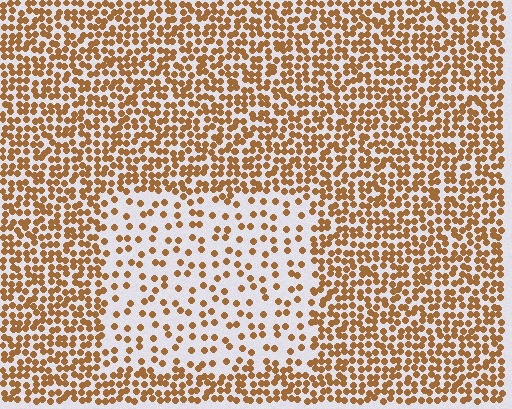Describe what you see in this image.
The image contains small brown elements arranged at two different densities. A rectangle-shaped region is visible where the elements are less densely packed than the surrounding area.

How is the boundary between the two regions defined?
The boundary is defined by a change in element density (approximately 2.5x ratio). All elements are the same color, size, and shape.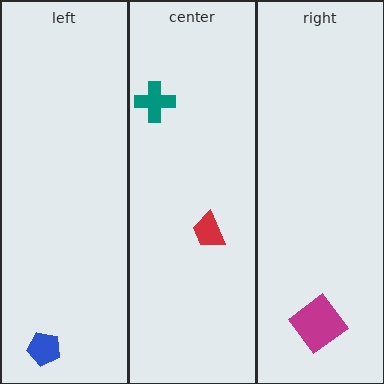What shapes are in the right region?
The magenta diamond.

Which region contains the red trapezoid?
The center region.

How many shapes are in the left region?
1.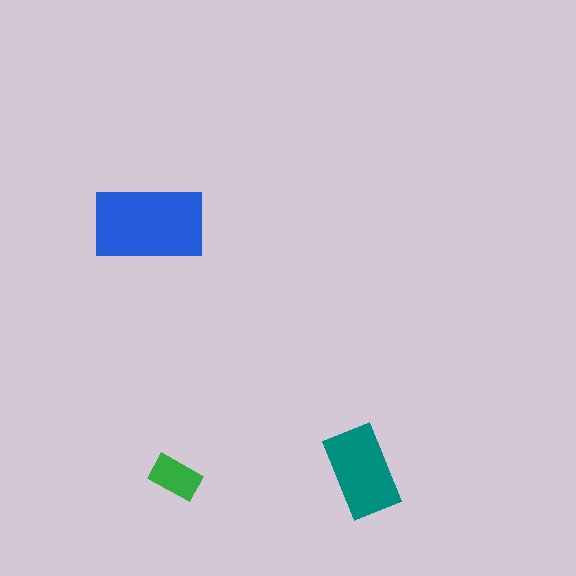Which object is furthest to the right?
The teal rectangle is rightmost.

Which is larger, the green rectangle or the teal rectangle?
The teal one.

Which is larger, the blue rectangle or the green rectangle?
The blue one.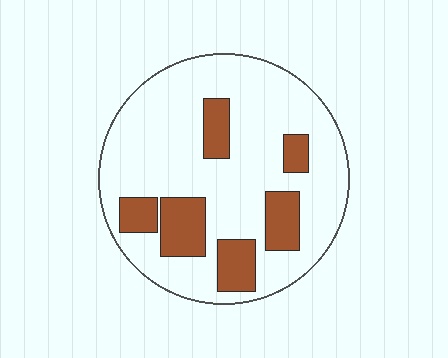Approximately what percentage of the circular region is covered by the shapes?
Approximately 20%.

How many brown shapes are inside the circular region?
6.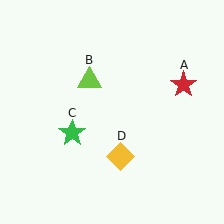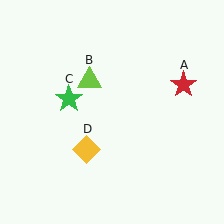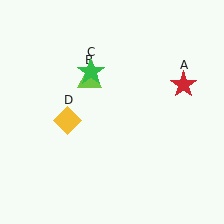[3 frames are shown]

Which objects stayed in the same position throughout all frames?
Red star (object A) and lime triangle (object B) remained stationary.